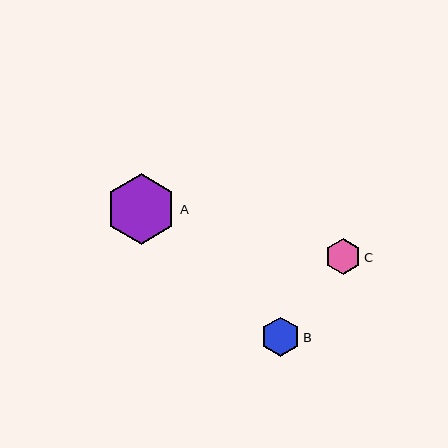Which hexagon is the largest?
Hexagon A is the largest with a size of approximately 71 pixels.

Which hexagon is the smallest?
Hexagon C is the smallest with a size of approximately 36 pixels.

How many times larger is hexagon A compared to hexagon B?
Hexagon A is approximately 1.8 times the size of hexagon B.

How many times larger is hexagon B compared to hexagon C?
Hexagon B is approximately 1.1 times the size of hexagon C.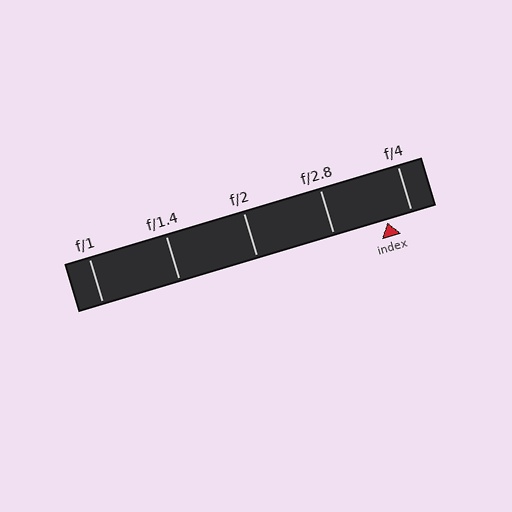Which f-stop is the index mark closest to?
The index mark is closest to f/4.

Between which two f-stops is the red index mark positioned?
The index mark is between f/2.8 and f/4.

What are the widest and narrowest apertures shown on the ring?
The widest aperture shown is f/1 and the narrowest is f/4.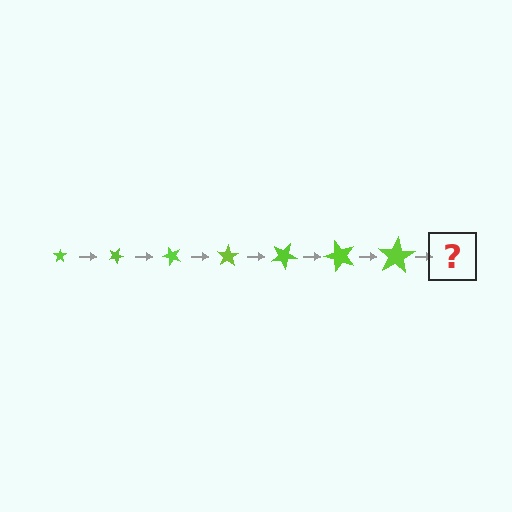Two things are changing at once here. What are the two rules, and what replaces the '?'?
The two rules are that the star grows larger each step and it rotates 25 degrees each step. The '?' should be a star, larger than the previous one and rotated 175 degrees from the start.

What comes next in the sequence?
The next element should be a star, larger than the previous one and rotated 175 degrees from the start.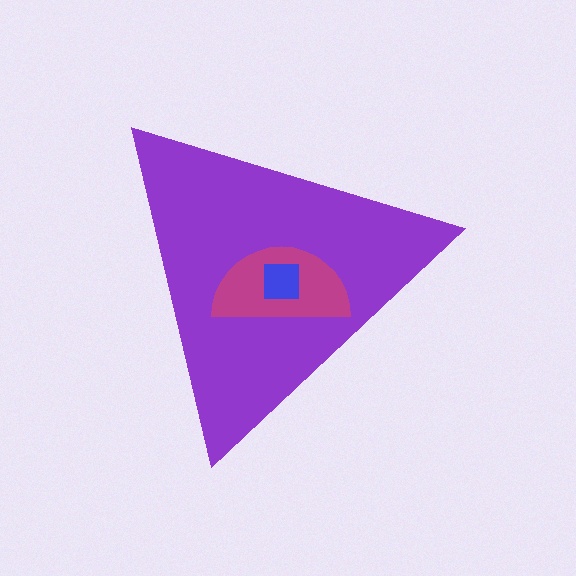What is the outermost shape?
The purple triangle.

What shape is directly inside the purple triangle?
The magenta semicircle.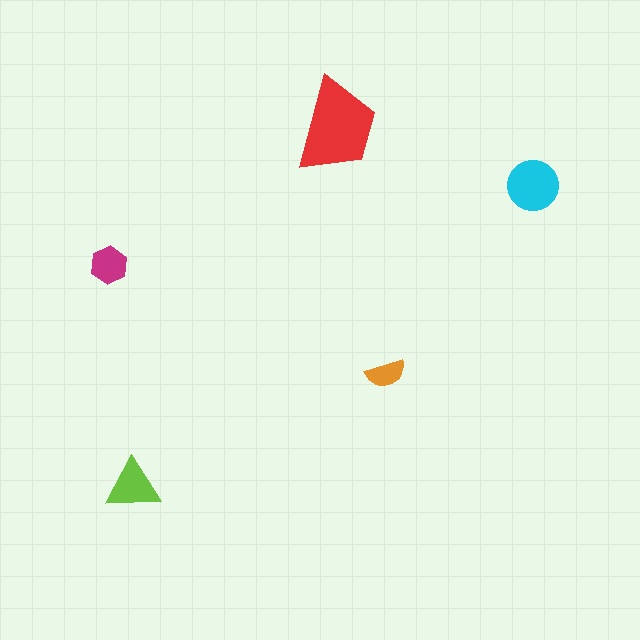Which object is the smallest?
The orange semicircle.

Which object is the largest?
The red trapezoid.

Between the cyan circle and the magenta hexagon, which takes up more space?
The cyan circle.